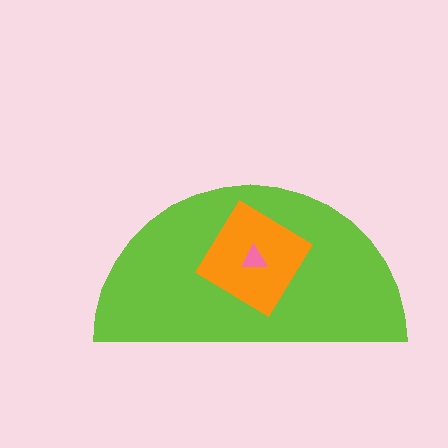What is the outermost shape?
The lime semicircle.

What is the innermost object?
The pink triangle.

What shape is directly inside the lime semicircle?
The orange diamond.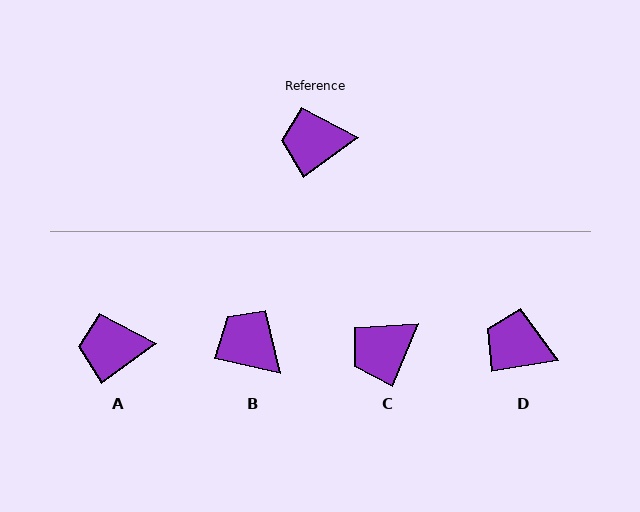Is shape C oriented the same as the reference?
No, it is off by about 32 degrees.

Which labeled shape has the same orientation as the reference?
A.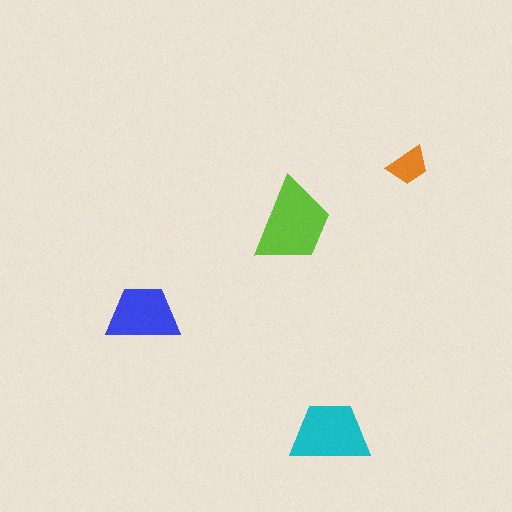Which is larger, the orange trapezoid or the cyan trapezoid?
The cyan one.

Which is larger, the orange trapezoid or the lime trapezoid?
The lime one.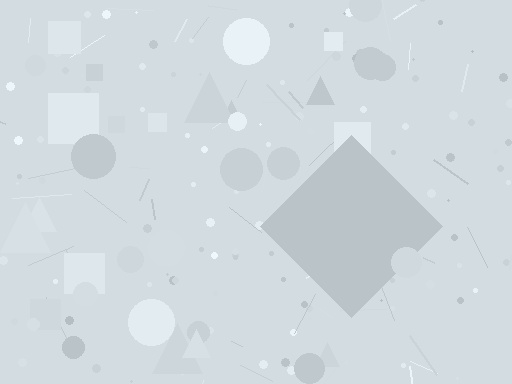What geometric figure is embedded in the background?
A diamond is embedded in the background.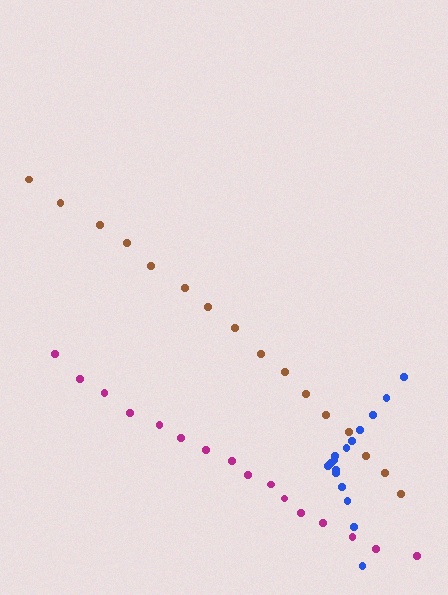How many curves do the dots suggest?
There are 3 distinct paths.